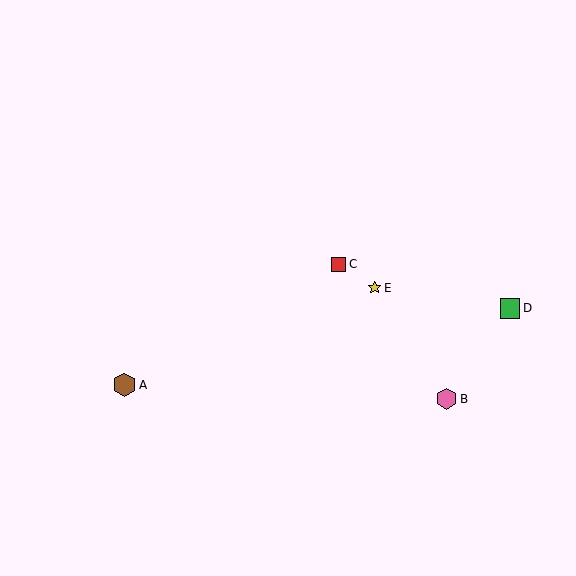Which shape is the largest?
The brown hexagon (labeled A) is the largest.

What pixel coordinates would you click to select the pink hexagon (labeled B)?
Click at (446, 399) to select the pink hexagon B.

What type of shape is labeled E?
Shape E is a yellow star.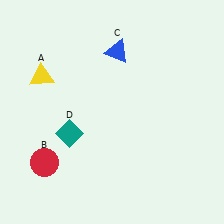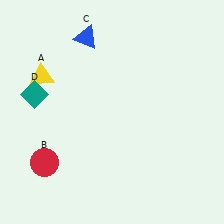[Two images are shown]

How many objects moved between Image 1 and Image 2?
2 objects moved between the two images.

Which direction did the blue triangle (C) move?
The blue triangle (C) moved left.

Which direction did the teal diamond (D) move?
The teal diamond (D) moved up.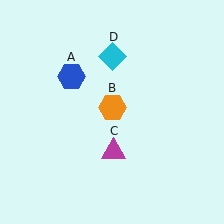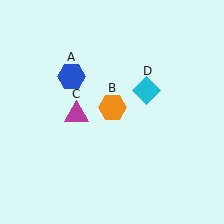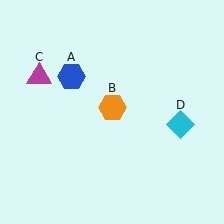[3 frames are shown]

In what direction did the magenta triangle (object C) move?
The magenta triangle (object C) moved up and to the left.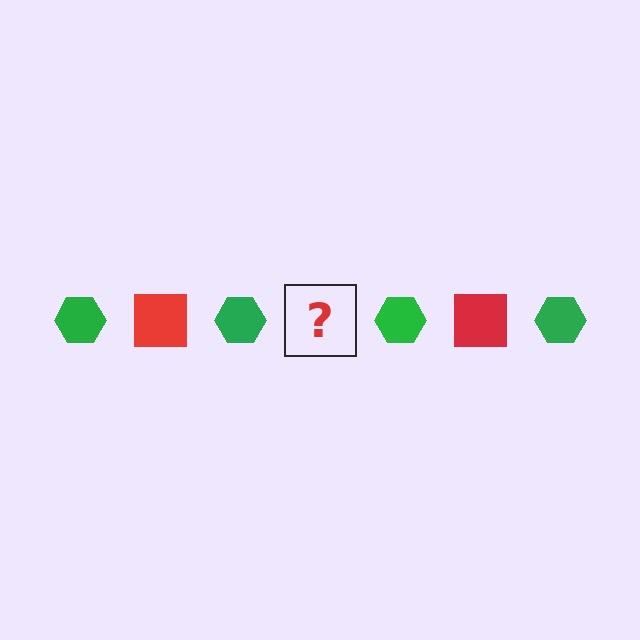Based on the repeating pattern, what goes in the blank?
The blank should be a red square.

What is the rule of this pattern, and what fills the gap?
The rule is that the pattern alternates between green hexagon and red square. The gap should be filled with a red square.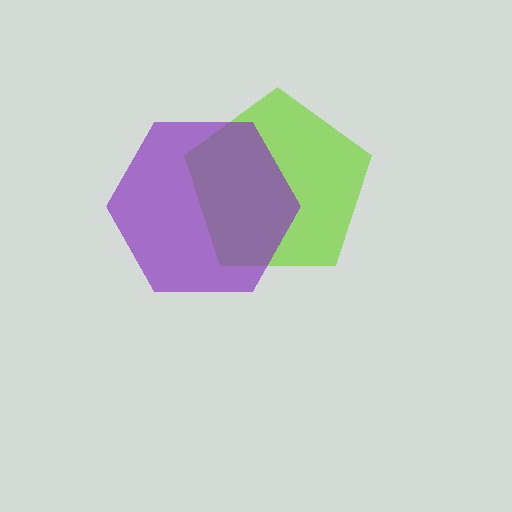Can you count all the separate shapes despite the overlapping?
Yes, there are 2 separate shapes.